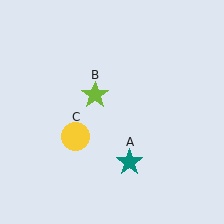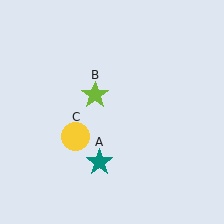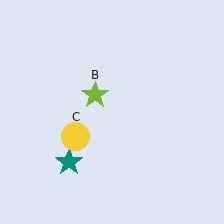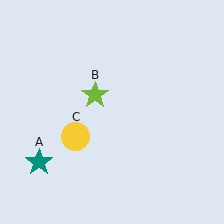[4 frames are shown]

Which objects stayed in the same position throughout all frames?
Lime star (object B) and yellow circle (object C) remained stationary.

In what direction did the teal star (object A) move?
The teal star (object A) moved left.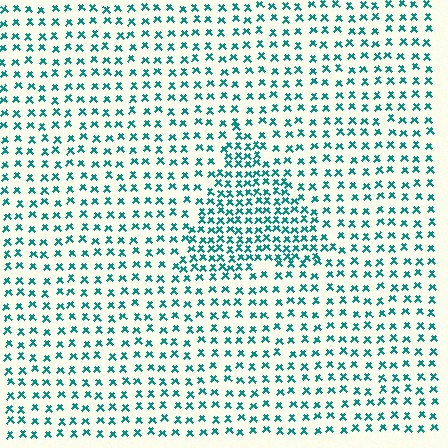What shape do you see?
I see a triangle.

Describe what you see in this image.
The image contains small teal elements arranged at two different densities. A triangle-shaped region is visible where the elements are more densely packed than the surrounding area.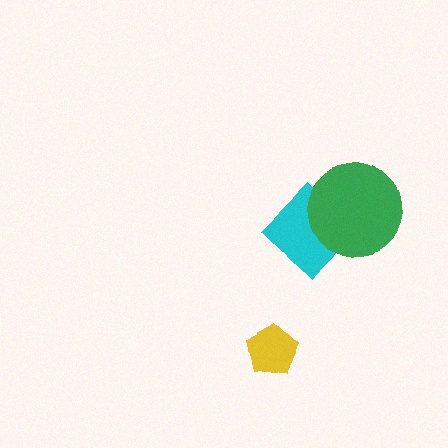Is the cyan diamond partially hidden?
Yes, it is partially covered by another shape.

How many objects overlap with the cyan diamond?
1 object overlaps with the cyan diamond.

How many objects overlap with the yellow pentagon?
0 objects overlap with the yellow pentagon.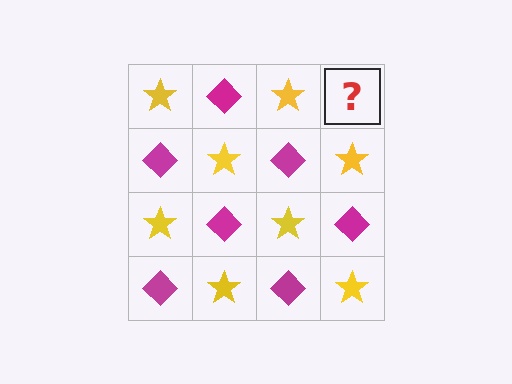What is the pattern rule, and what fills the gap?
The rule is that it alternates yellow star and magenta diamond in a checkerboard pattern. The gap should be filled with a magenta diamond.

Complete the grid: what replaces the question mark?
The question mark should be replaced with a magenta diamond.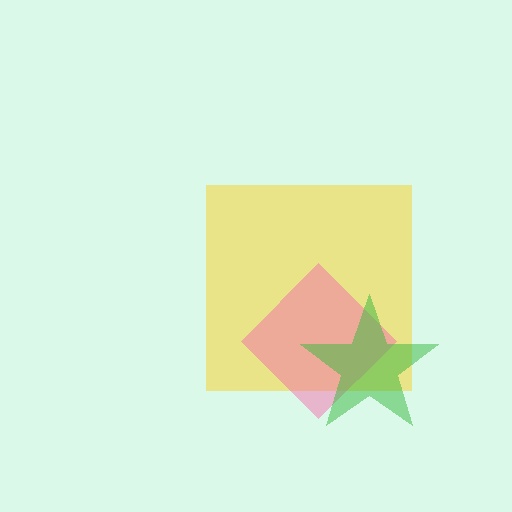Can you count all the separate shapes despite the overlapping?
Yes, there are 3 separate shapes.